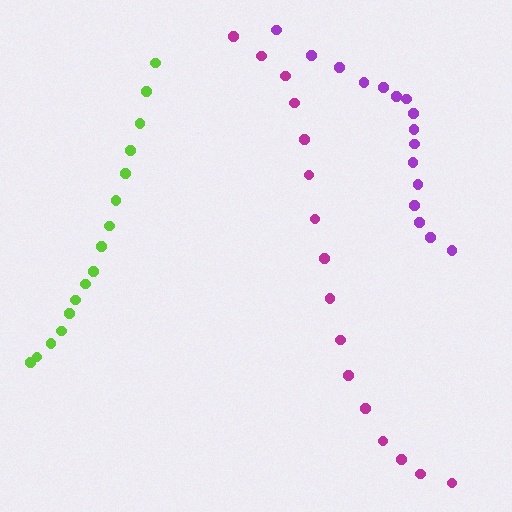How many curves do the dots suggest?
There are 3 distinct paths.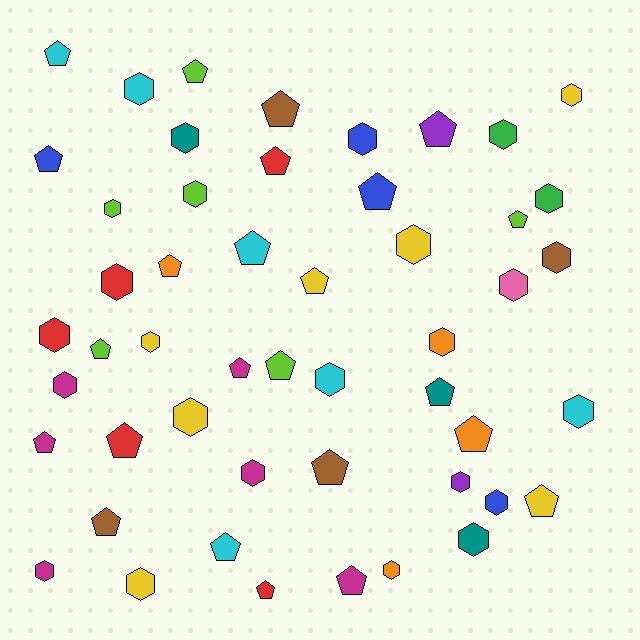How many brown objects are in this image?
There are 4 brown objects.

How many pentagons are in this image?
There are 24 pentagons.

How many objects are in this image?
There are 50 objects.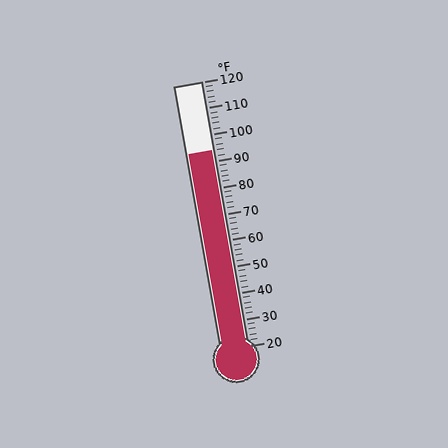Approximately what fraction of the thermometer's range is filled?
The thermometer is filled to approximately 75% of its range.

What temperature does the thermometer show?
The thermometer shows approximately 94°F.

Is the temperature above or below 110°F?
The temperature is below 110°F.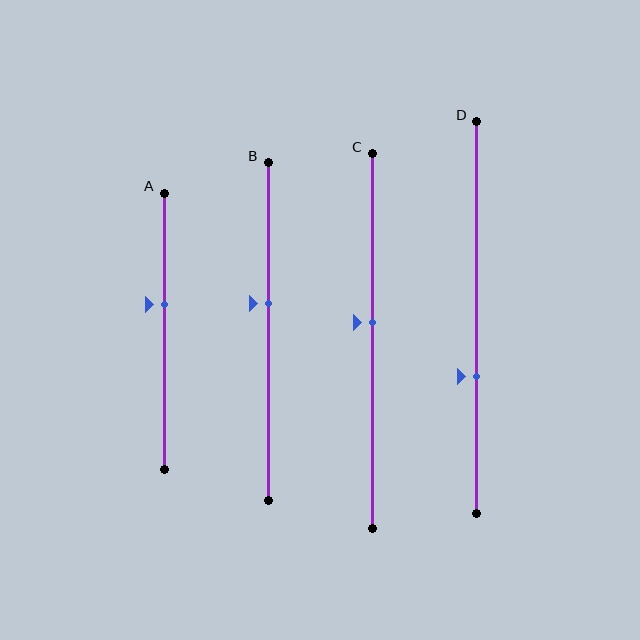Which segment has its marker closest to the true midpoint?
Segment C has its marker closest to the true midpoint.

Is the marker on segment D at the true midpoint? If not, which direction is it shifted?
No, the marker on segment D is shifted downward by about 15% of the segment length.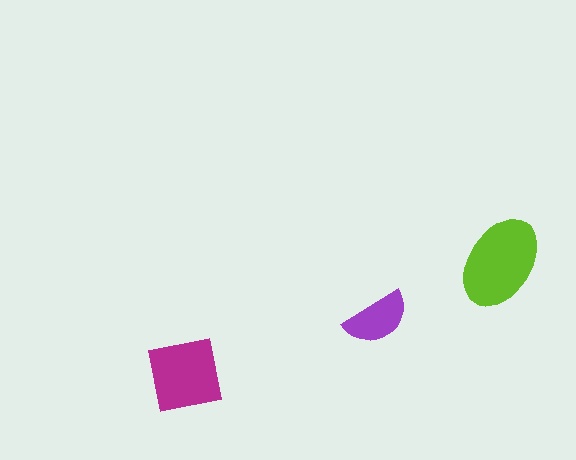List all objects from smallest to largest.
The purple semicircle, the magenta square, the lime ellipse.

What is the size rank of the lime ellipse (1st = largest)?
1st.